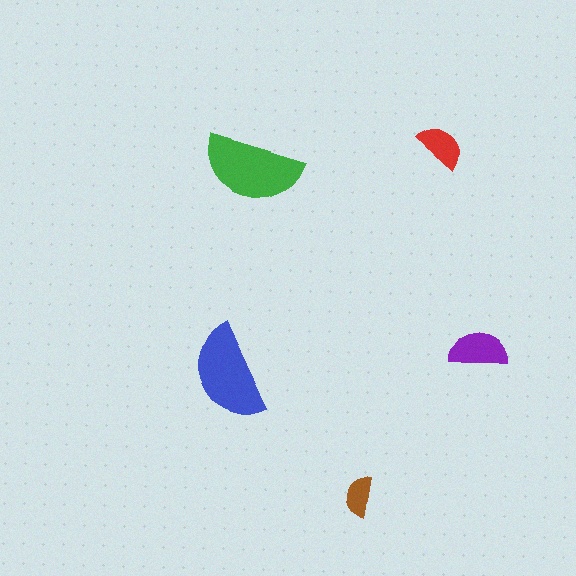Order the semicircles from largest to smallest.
the green one, the blue one, the purple one, the red one, the brown one.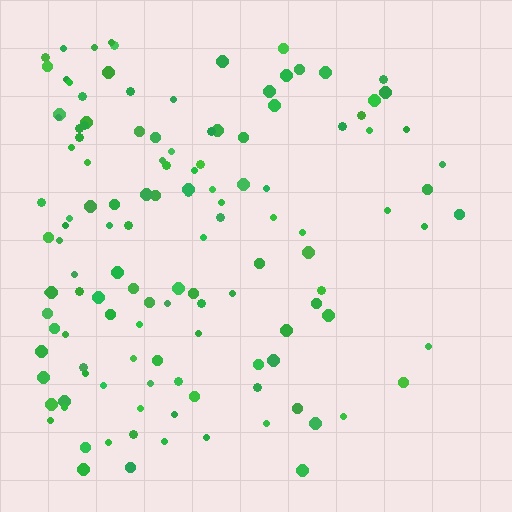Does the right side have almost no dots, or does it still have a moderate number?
Still a moderate number, just noticeably fewer than the left.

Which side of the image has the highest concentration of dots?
The left.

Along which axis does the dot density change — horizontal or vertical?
Horizontal.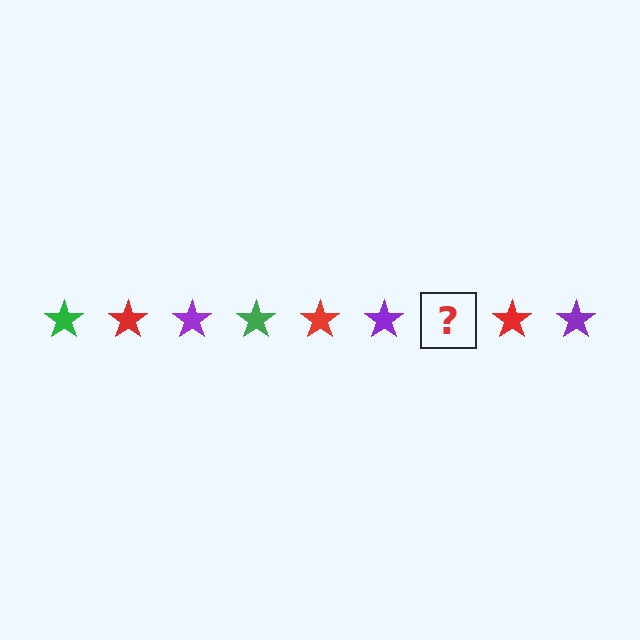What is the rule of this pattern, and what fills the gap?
The rule is that the pattern cycles through green, red, purple stars. The gap should be filled with a green star.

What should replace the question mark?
The question mark should be replaced with a green star.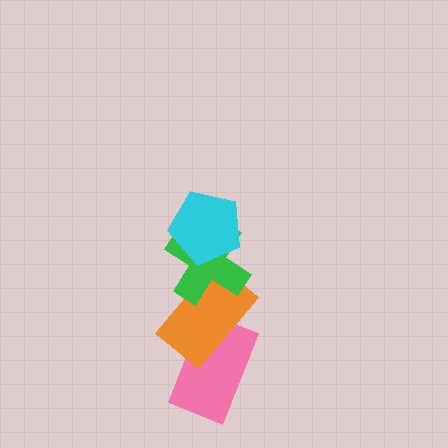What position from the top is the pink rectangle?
The pink rectangle is 4th from the top.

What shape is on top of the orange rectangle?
The green cross is on top of the orange rectangle.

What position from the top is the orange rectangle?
The orange rectangle is 3rd from the top.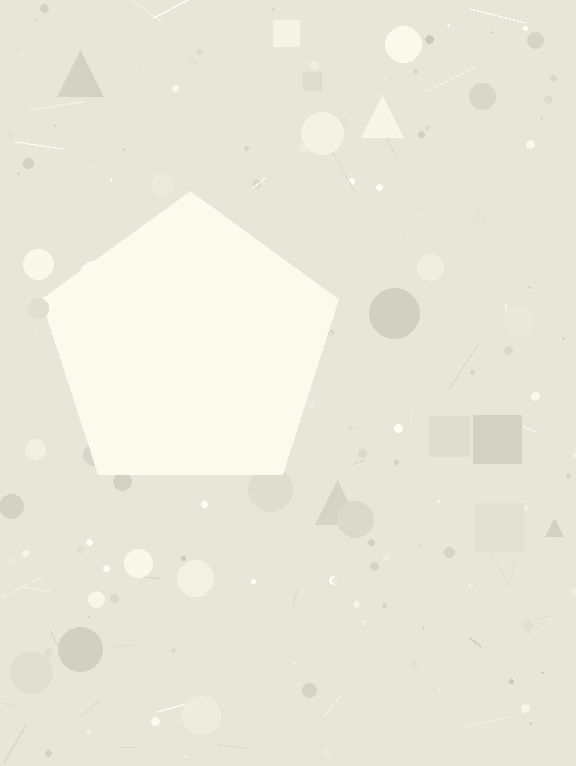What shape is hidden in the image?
A pentagon is hidden in the image.